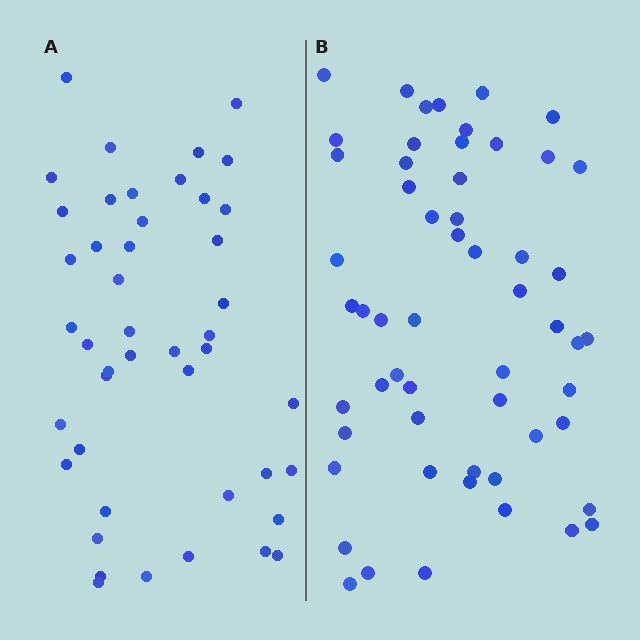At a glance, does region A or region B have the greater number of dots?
Region B (the right region) has more dots.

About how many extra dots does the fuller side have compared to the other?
Region B has roughly 12 or so more dots than region A.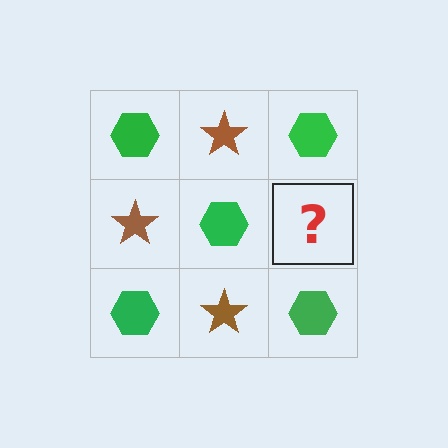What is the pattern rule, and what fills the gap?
The rule is that it alternates green hexagon and brown star in a checkerboard pattern. The gap should be filled with a brown star.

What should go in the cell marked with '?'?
The missing cell should contain a brown star.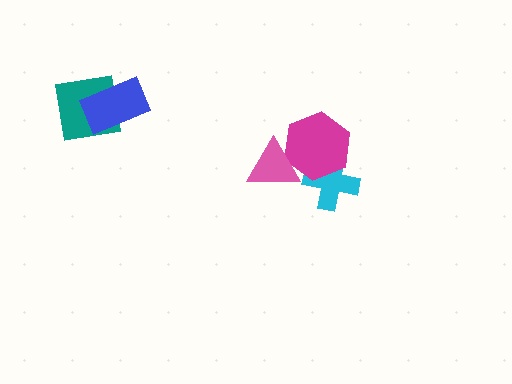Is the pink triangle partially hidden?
No, no other shape covers it.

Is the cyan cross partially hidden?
Yes, it is partially covered by another shape.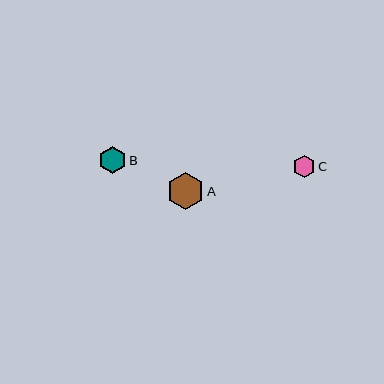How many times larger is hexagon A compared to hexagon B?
Hexagon A is approximately 1.4 times the size of hexagon B.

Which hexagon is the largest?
Hexagon A is the largest with a size of approximately 37 pixels.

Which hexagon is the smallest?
Hexagon C is the smallest with a size of approximately 22 pixels.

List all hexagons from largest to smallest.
From largest to smallest: A, B, C.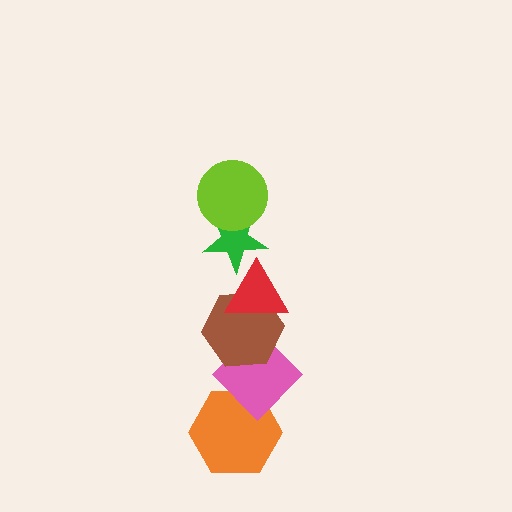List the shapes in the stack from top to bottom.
From top to bottom: the lime circle, the green star, the red triangle, the brown hexagon, the pink diamond, the orange hexagon.